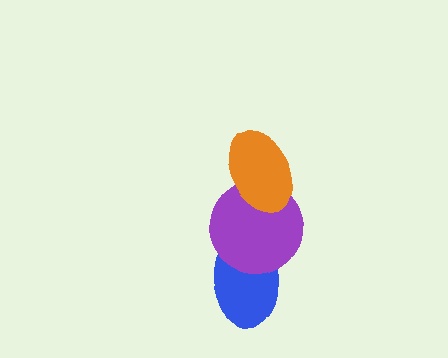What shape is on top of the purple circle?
The orange ellipse is on top of the purple circle.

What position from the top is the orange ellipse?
The orange ellipse is 1st from the top.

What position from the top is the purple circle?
The purple circle is 2nd from the top.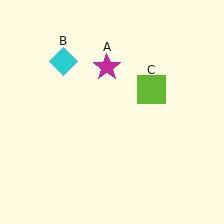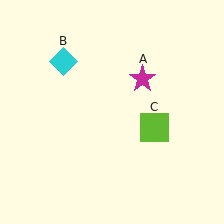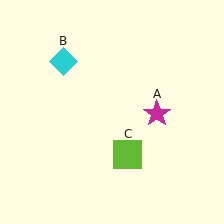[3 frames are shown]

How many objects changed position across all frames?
2 objects changed position: magenta star (object A), lime square (object C).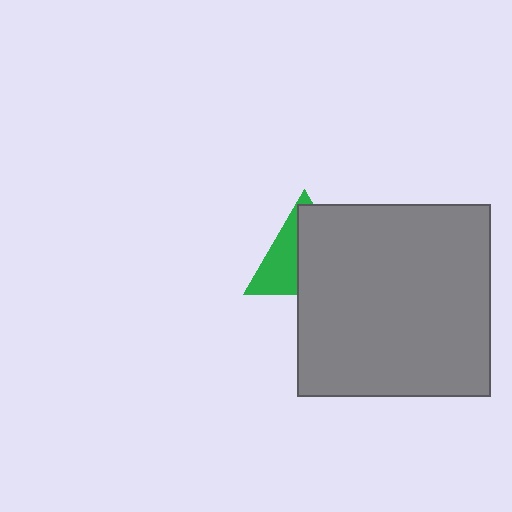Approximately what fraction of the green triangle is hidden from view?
Roughly 59% of the green triangle is hidden behind the gray square.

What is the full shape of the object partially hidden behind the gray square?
The partially hidden object is a green triangle.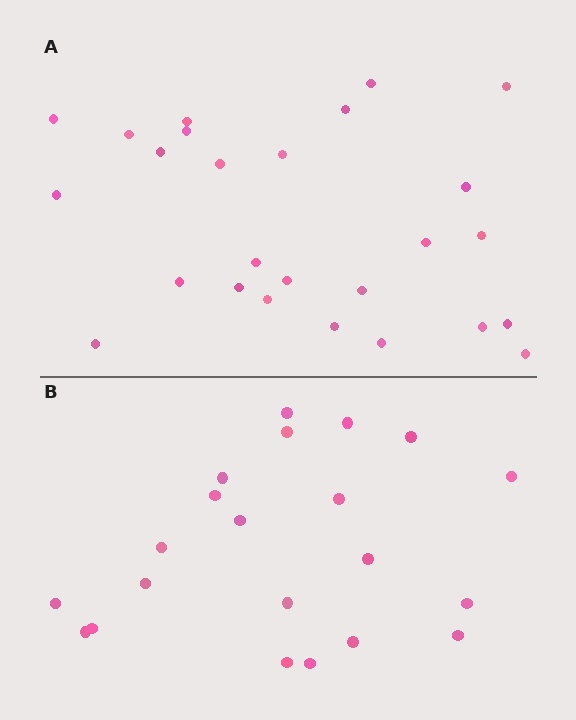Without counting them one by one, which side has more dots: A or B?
Region A (the top region) has more dots.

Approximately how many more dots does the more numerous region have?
Region A has about 5 more dots than region B.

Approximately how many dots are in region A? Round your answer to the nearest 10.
About 30 dots. (The exact count is 26, which rounds to 30.)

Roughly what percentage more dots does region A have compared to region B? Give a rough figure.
About 25% more.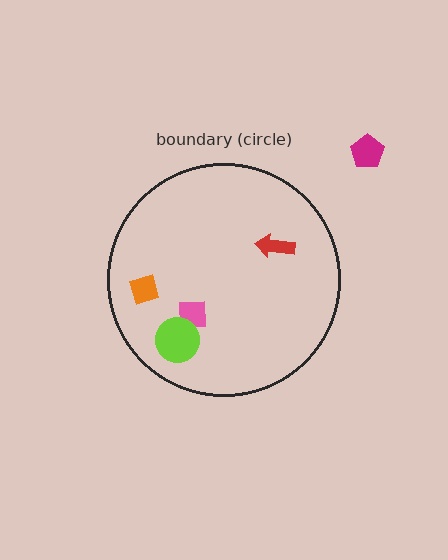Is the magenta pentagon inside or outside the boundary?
Outside.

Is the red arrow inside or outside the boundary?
Inside.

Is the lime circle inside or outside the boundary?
Inside.